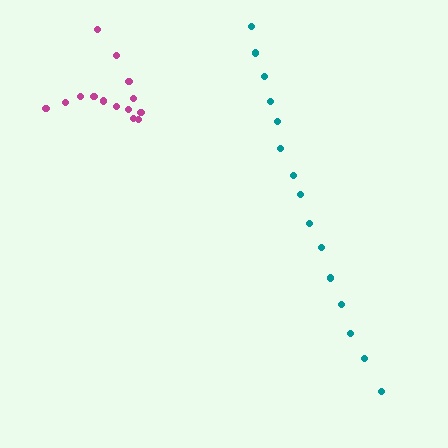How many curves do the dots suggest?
There are 2 distinct paths.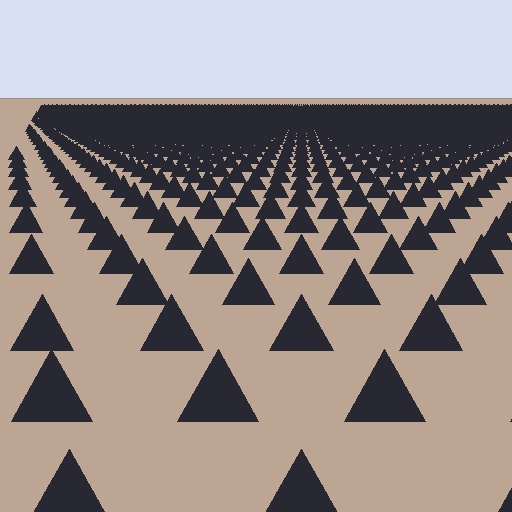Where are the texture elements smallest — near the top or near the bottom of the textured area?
Near the top.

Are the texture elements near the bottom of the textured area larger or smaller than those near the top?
Larger. Near the bottom, elements are closer to the viewer and appear at a bigger on-screen size.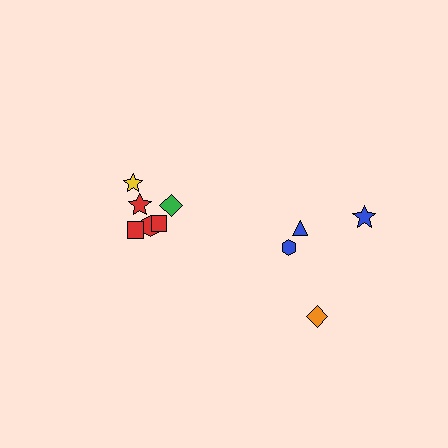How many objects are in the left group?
There are 6 objects.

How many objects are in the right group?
There are 4 objects.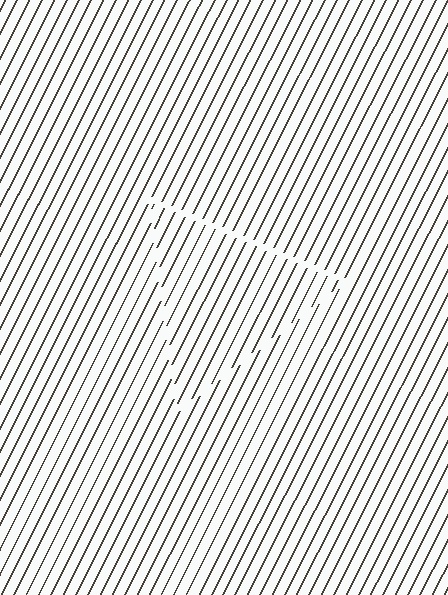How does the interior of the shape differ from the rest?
The interior of the shape contains the same grating, shifted by half a period — the contour is defined by the phase discontinuity where line-ends from the inner and outer gratings abut.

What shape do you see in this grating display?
An illusory triangle. The interior of the shape contains the same grating, shifted by half a period — the contour is defined by the phase discontinuity where line-ends from the inner and outer gratings abut.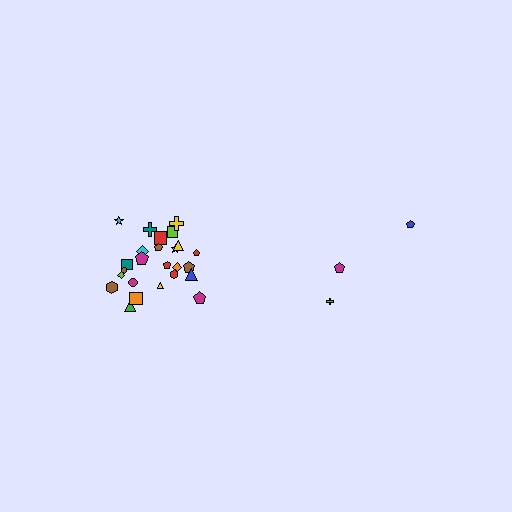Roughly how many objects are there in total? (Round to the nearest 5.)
Roughly 30 objects in total.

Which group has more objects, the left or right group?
The left group.